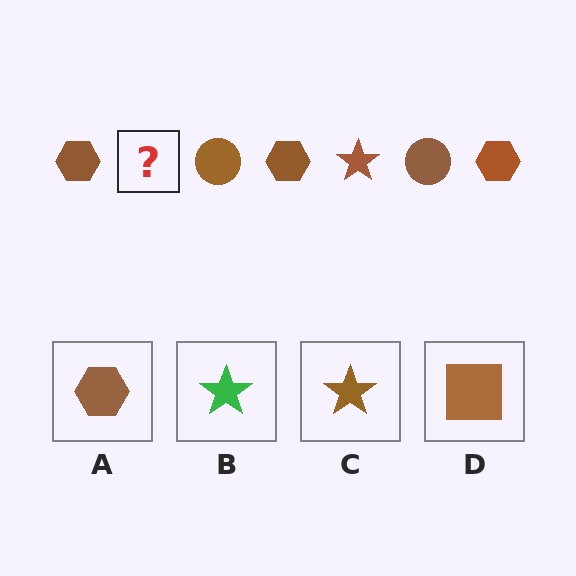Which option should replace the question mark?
Option C.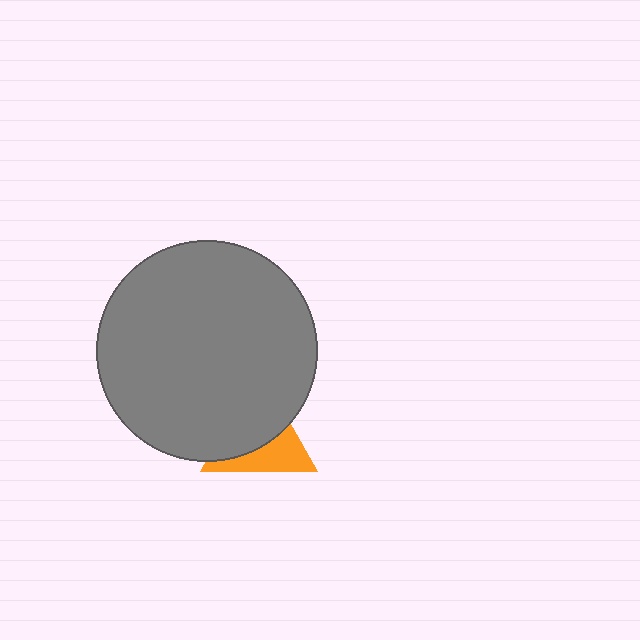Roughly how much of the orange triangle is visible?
A small part of it is visible (roughly 41%).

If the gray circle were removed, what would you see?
You would see the complete orange triangle.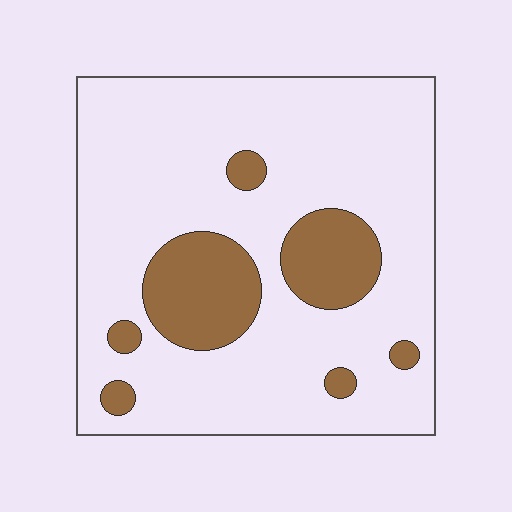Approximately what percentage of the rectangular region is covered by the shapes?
Approximately 20%.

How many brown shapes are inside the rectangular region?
7.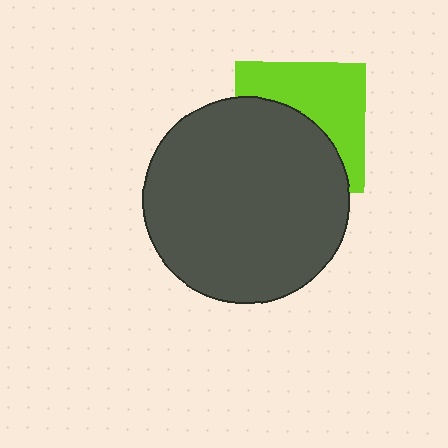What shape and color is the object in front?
The object in front is a dark gray circle.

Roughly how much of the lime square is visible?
About half of it is visible (roughly 48%).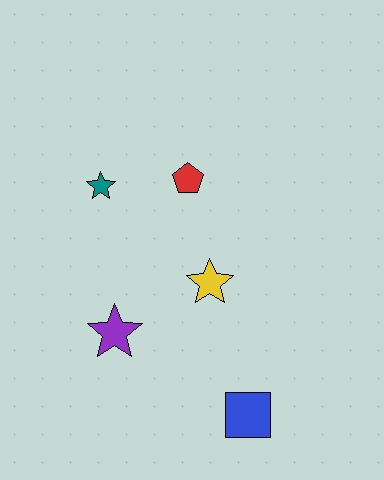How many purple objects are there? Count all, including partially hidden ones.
There is 1 purple object.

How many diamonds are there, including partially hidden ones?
There are no diamonds.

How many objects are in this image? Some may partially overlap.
There are 5 objects.